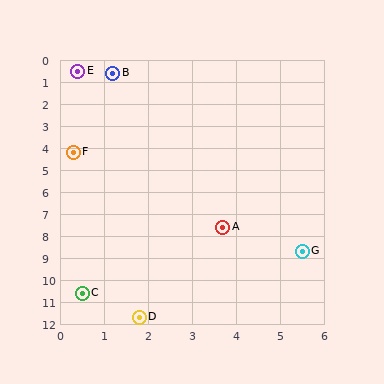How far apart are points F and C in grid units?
Points F and C are about 6.4 grid units apart.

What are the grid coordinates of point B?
Point B is at approximately (1.2, 0.6).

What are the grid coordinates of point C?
Point C is at approximately (0.5, 10.6).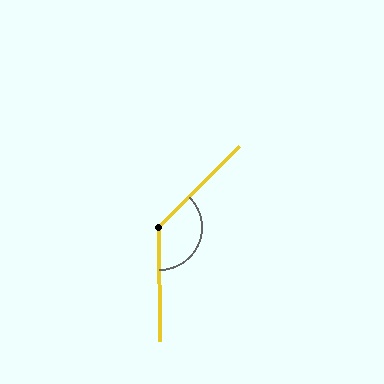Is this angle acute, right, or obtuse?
It is obtuse.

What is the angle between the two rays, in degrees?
Approximately 135 degrees.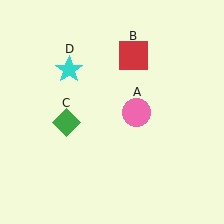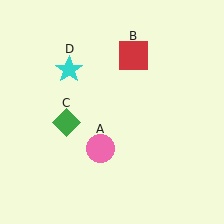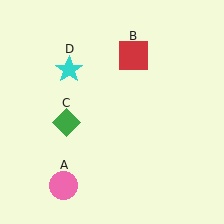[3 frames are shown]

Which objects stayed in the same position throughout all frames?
Red square (object B) and green diamond (object C) and cyan star (object D) remained stationary.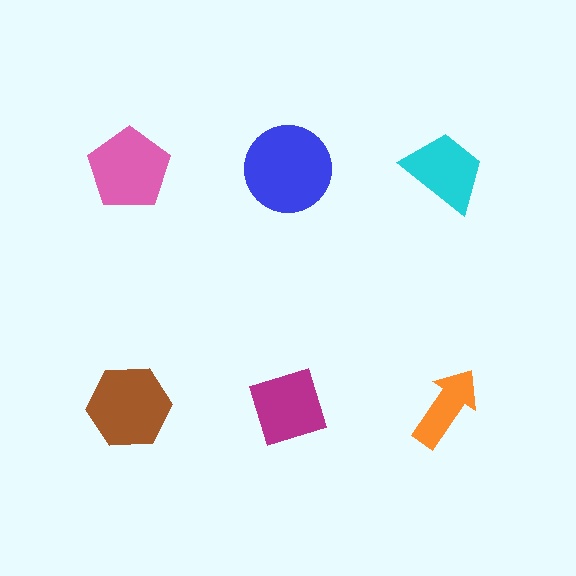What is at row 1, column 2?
A blue circle.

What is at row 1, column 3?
A cyan trapezoid.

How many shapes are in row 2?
3 shapes.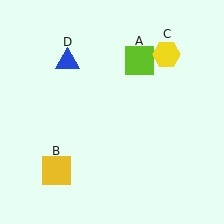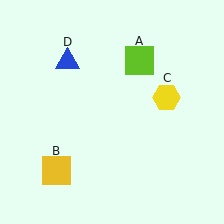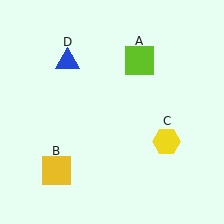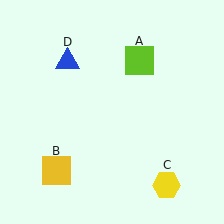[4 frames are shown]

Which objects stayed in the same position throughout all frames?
Lime square (object A) and yellow square (object B) and blue triangle (object D) remained stationary.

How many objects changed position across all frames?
1 object changed position: yellow hexagon (object C).